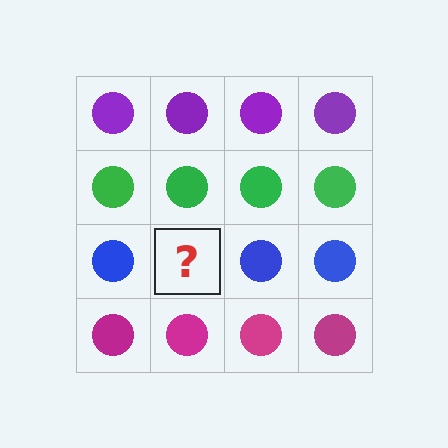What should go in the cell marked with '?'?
The missing cell should contain a blue circle.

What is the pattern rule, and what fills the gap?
The rule is that each row has a consistent color. The gap should be filled with a blue circle.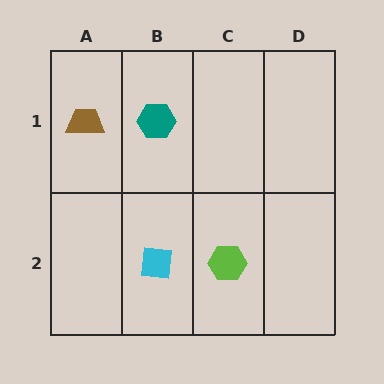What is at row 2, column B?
A cyan square.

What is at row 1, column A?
A brown trapezoid.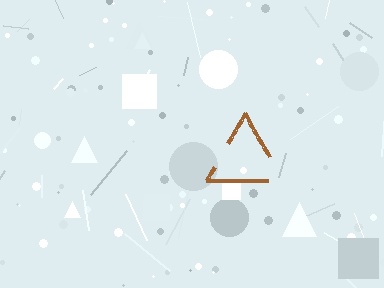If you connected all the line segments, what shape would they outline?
They would outline a triangle.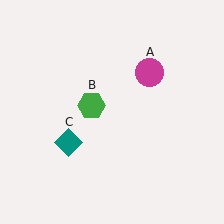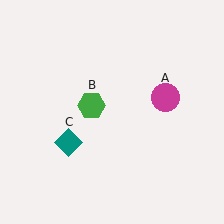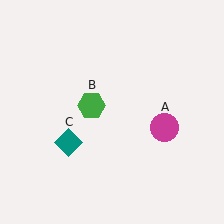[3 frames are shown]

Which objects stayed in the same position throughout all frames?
Green hexagon (object B) and teal diamond (object C) remained stationary.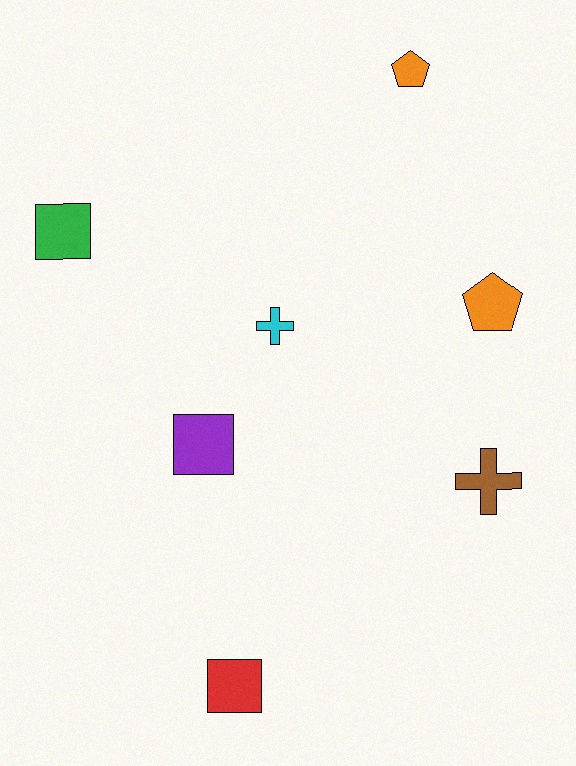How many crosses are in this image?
There are 2 crosses.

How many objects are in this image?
There are 7 objects.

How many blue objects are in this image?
There are no blue objects.